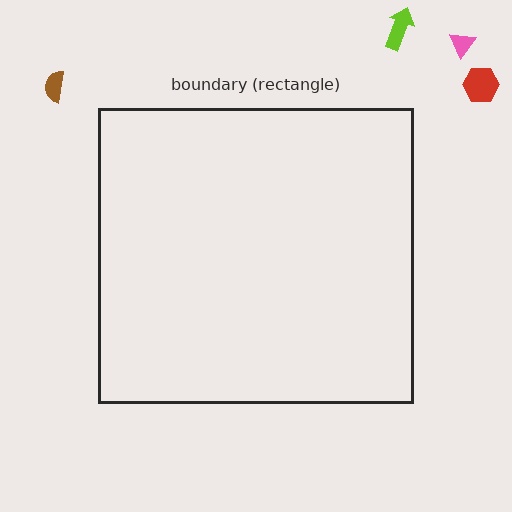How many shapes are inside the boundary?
0 inside, 4 outside.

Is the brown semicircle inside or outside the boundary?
Outside.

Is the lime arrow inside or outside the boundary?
Outside.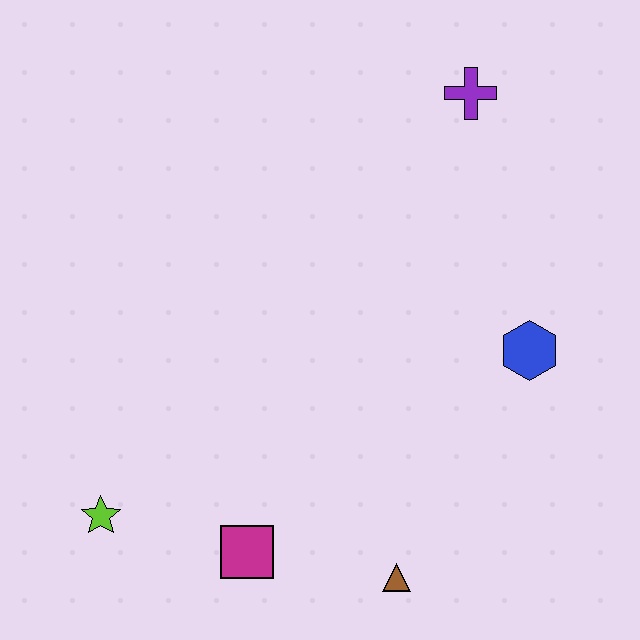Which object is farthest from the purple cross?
The lime star is farthest from the purple cross.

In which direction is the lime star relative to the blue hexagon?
The lime star is to the left of the blue hexagon.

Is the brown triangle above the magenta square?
No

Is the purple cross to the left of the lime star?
No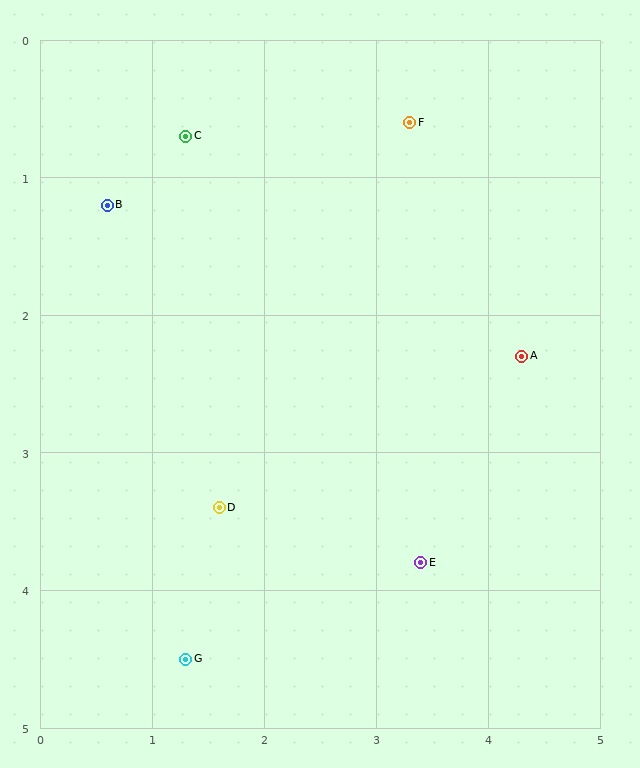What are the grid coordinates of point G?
Point G is at approximately (1.3, 4.5).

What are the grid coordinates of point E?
Point E is at approximately (3.4, 3.8).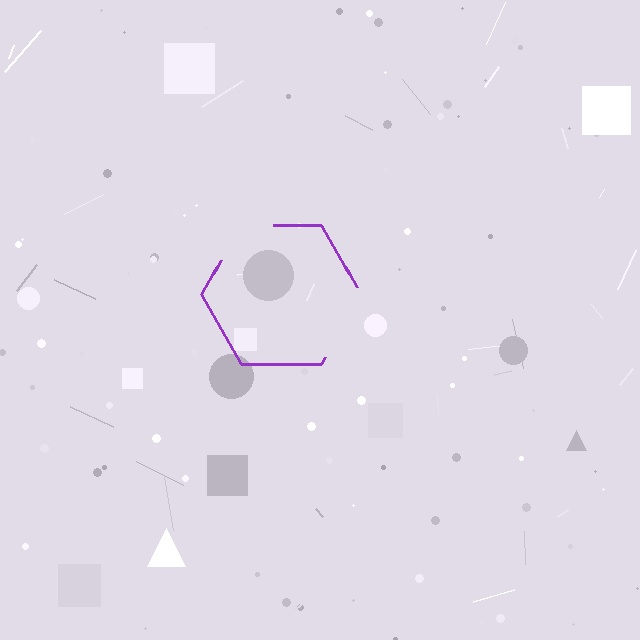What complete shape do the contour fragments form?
The contour fragments form a hexagon.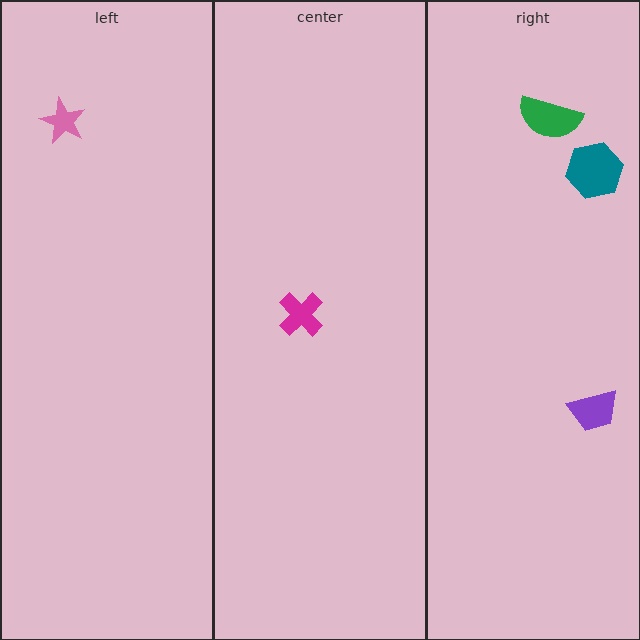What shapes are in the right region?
The purple trapezoid, the green semicircle, the teal hexagon.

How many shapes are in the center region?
1.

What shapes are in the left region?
The pink star.